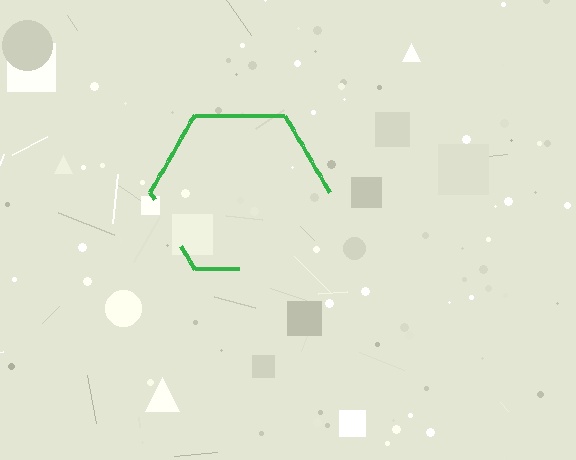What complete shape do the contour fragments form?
The contour fragments form a hexagon.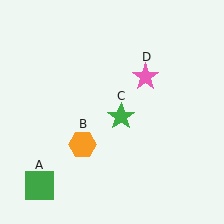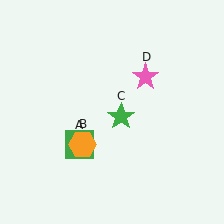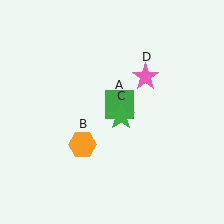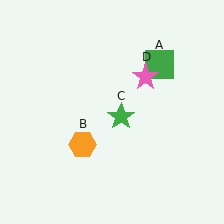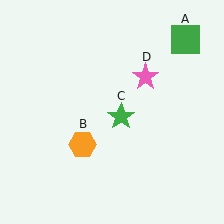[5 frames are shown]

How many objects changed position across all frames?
1 object changed position: green square (object A).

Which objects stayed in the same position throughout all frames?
Orange hexagon (object B) and green star (object C) and pink star (object D) remained stationary.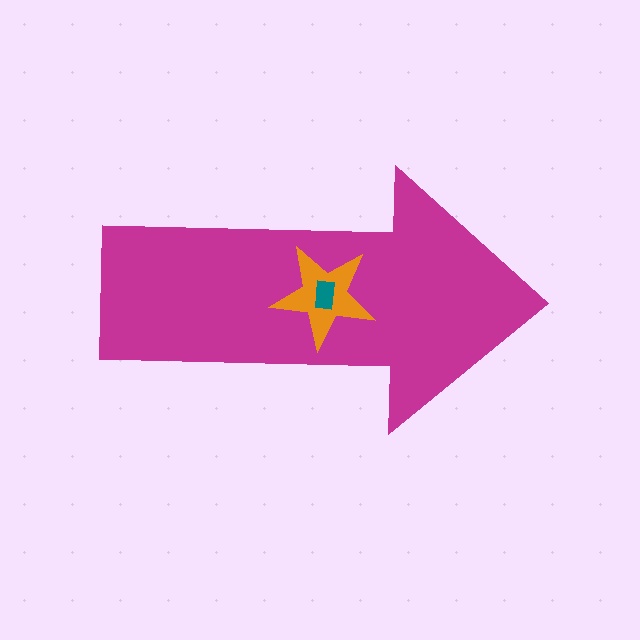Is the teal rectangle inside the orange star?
Yes.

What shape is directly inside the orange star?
The teal rectangle.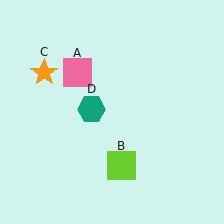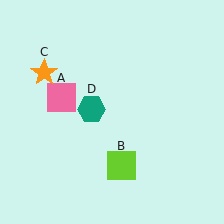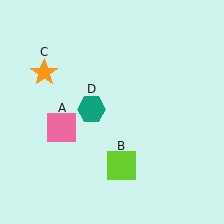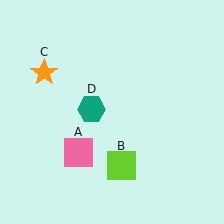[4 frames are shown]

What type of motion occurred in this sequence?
The pink square (object A) rotated counterclockwise around the center of the scene.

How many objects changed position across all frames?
1 object changed position: pink square (object A).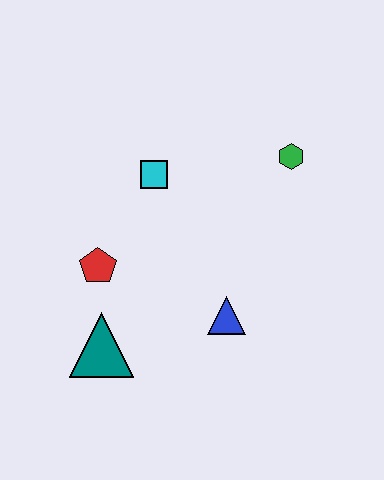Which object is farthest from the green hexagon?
The teal triangle is farthest from the green hexagon.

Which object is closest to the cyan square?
The red pentagon is closest to the cyan square.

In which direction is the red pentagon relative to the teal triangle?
The red pentagon is above the teal triangle.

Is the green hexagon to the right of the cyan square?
Yes